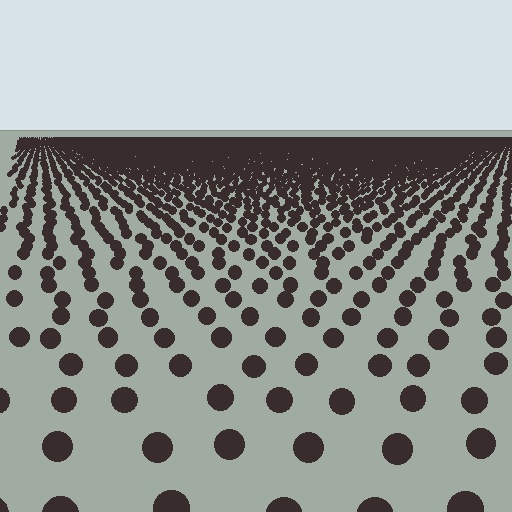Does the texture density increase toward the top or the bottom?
Density increases toward the top.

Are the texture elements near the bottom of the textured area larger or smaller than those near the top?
Larger. Near the bottom, elements are closer to the viewer and appear at a bigger on-screen size.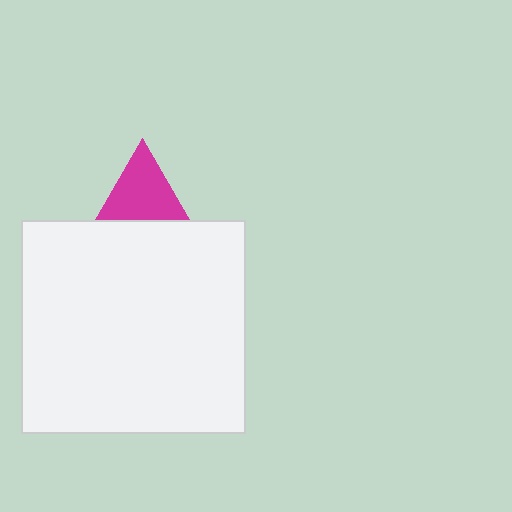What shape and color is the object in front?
The object in front is a white rectangle.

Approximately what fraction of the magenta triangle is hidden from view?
Roughly 40% of the magenta triangle is hidden behind the white rectangle.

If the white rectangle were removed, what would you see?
You would see the complete magenta triangle.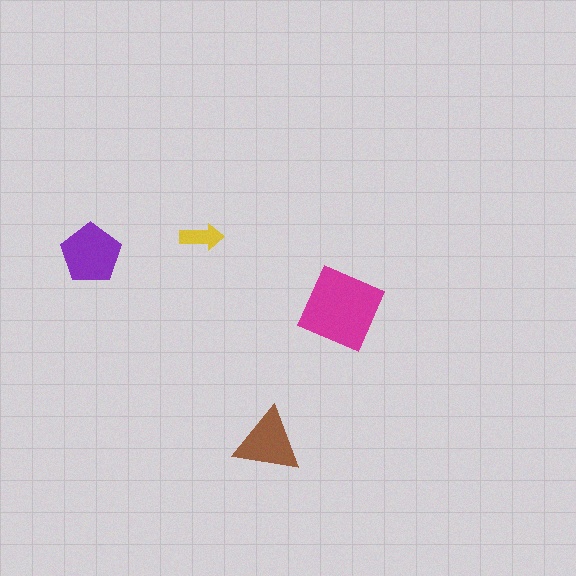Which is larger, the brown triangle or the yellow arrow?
The brown triangle.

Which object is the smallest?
The yellow arrow.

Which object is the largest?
The magenta diamond.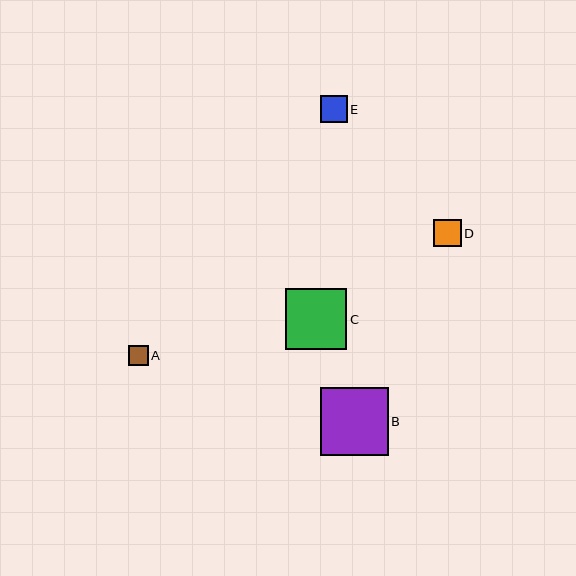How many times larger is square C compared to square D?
Square C is approximately 2.2 times the size of square D.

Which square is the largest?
Square B is the largest with a size of approximately 68 pixels.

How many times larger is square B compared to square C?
Square B is approximately 1.1 times the size of square C.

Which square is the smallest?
Square A is the smallest with a size of approximately 20 pixels.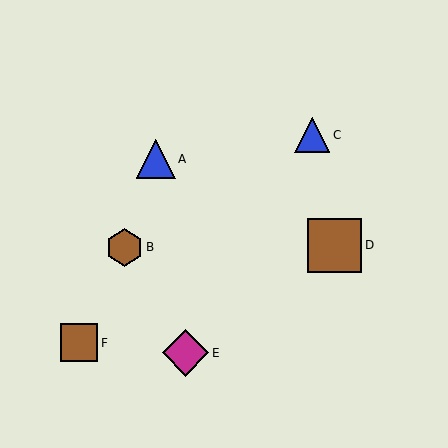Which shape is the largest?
The brown square (labeled D) is the largest.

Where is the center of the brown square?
The center of the brown square is at (79, 343).